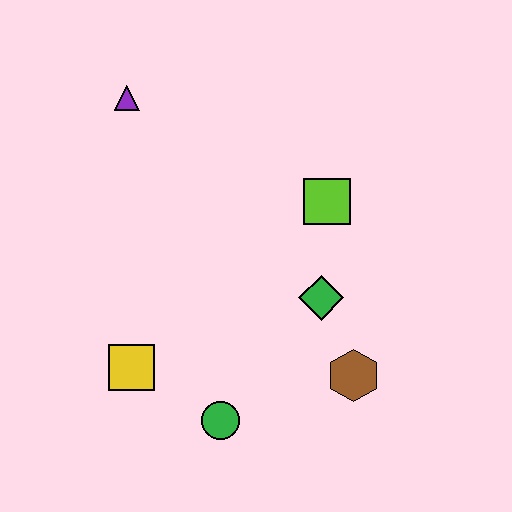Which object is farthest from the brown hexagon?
The purple triangle is farthest from the brown hexagon.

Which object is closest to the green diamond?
The brown hexagon is closest to the green diamond.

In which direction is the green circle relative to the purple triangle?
The green circle is below the purple triangle.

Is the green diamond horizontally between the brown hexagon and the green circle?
Yes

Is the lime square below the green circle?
No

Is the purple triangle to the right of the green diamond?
No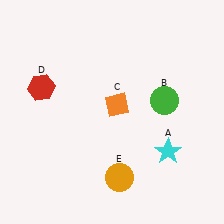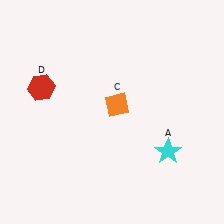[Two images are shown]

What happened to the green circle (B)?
The green circle (B) was removed in Image 2. It was in the top-right area of Image 1.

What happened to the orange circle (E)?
The orange circle (E) was removed in Image 2. It was in the bottom-right area of Image 1.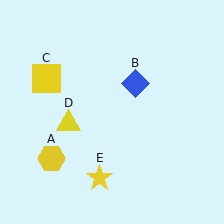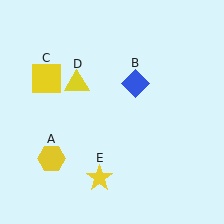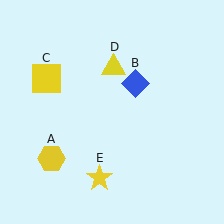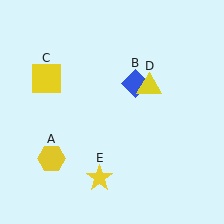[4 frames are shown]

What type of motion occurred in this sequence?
The yellow triangle (object D) rotated clockwise around the center of the scene.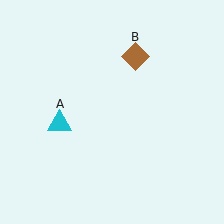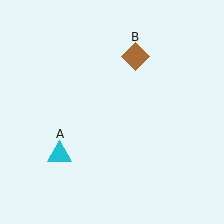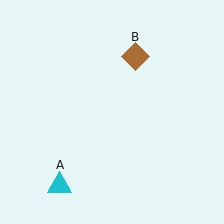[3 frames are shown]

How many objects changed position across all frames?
1 object changed position: cyan triangle (object A).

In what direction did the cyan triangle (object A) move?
The cyan triangle (object A) moved down.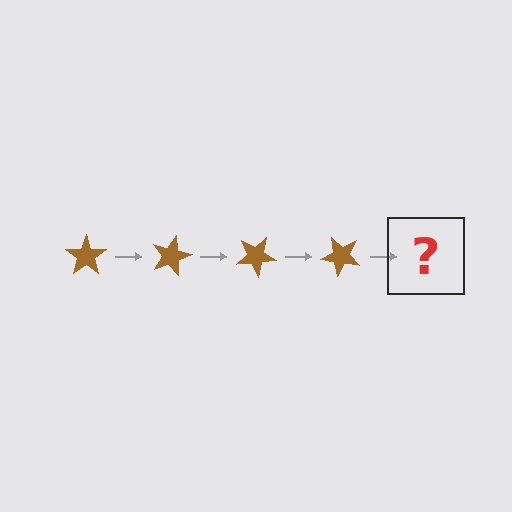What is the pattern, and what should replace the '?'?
The pattern is that the star rotates 15 degrees each step. The '?' should be a brown star rotated 60 degrees.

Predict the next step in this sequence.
The next step is a brown star rotated 60 degrees.